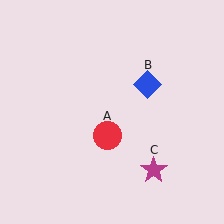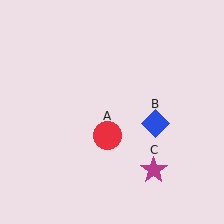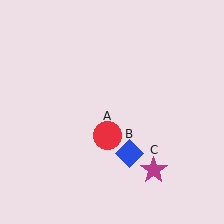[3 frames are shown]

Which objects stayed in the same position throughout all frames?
Red circle (object A) and magenta star (object C) remained stationary.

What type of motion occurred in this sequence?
The blue diamond (object B) rotated clockwise around the center of the scene.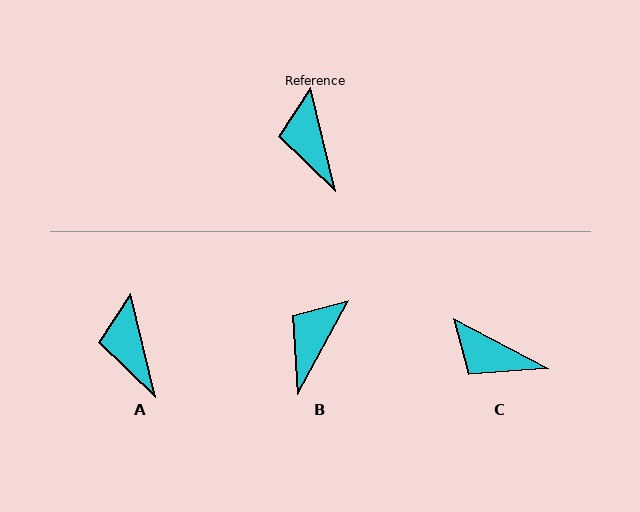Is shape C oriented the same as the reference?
No, it is off by about 48 degrees.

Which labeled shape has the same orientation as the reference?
A.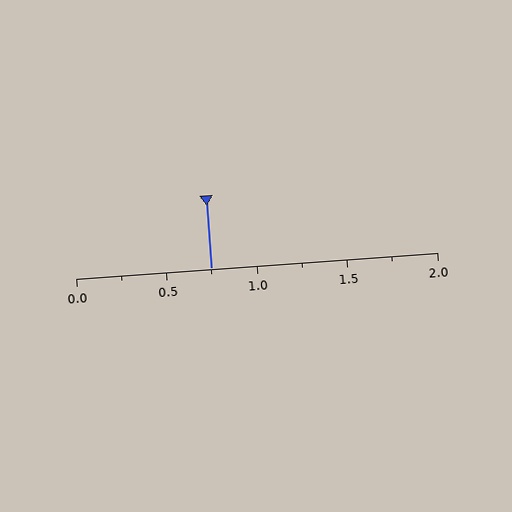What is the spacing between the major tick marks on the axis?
The major ticks are spaced 0.5 apart.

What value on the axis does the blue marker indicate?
The marker indicates approximately 0.75.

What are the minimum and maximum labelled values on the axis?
The axis runs from 0.0 to 2.0.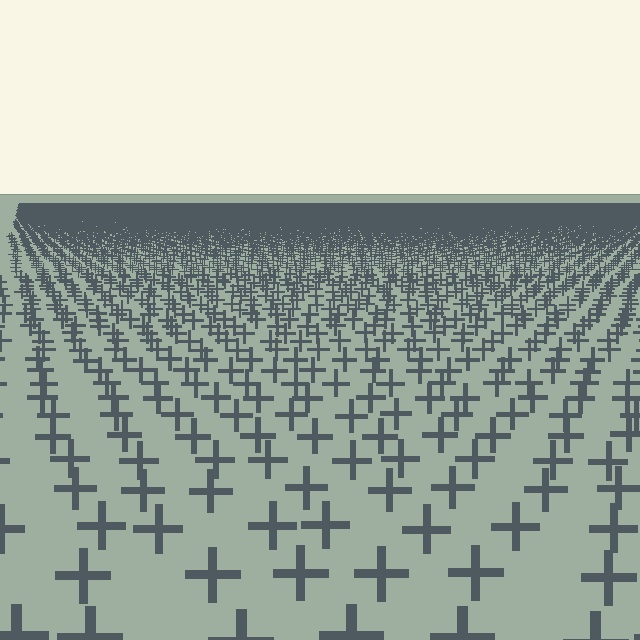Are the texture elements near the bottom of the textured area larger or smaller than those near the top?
Larger. Near the bottom, elements are closer to the viewer and appear at a bigger on-screen size.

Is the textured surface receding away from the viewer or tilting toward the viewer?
The surface is receding away from the viewer. Texture elements get smaller and denser toward the top.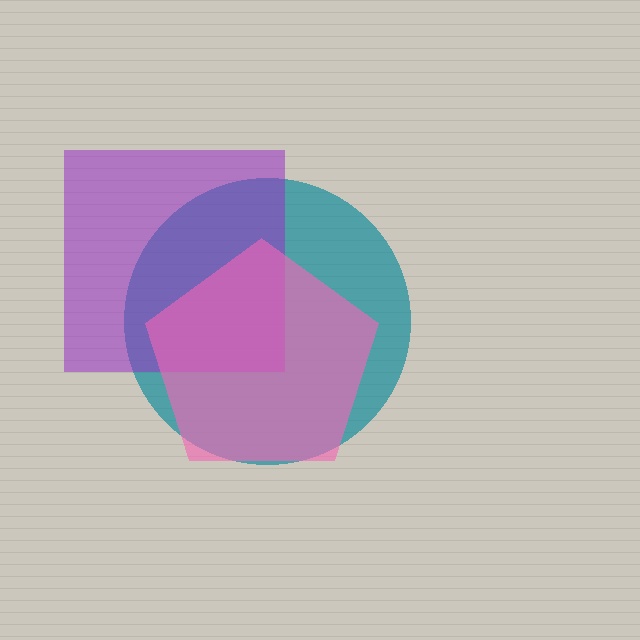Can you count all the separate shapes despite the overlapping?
Yes, there are 3 separate shapes.